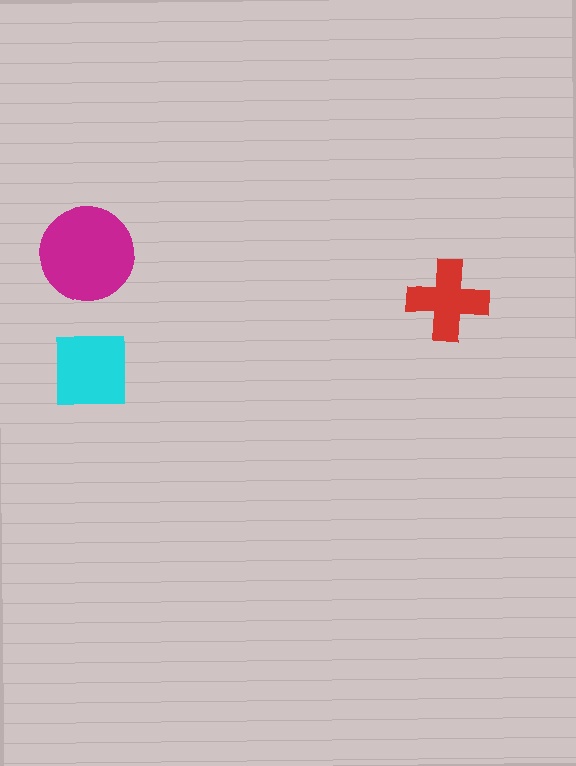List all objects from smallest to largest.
The red cross, the cyan square, the magenta circle.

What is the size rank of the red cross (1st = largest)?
3rd.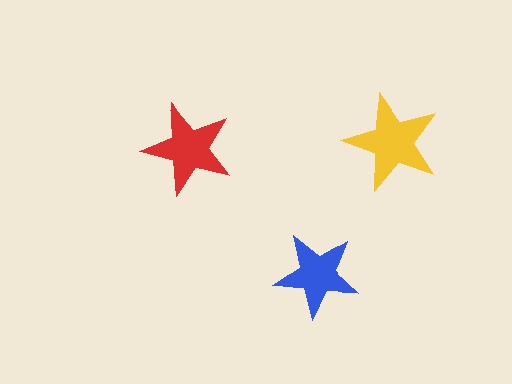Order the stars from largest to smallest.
the yellow one, the red one, the blue one.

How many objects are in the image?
There are 3 objects in the image.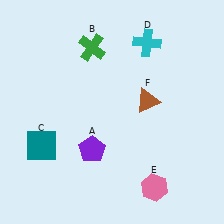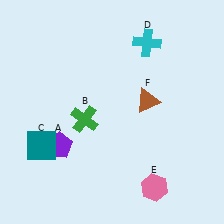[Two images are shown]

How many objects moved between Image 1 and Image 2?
2 objects moved between the two images.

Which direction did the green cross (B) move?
The green cross (B) moved down.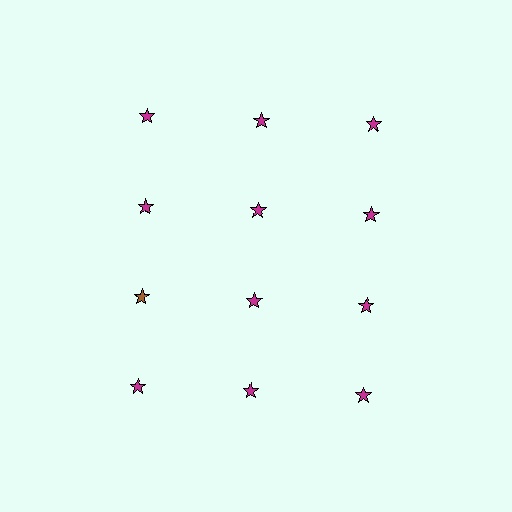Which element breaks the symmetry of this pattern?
The brown star in the third row, leftmost column breaks the symmetry. All other shapes are magenta stars.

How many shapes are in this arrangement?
There are 12 shapes arranged in a grid pattern.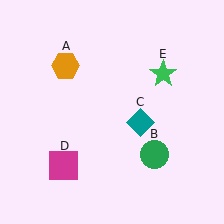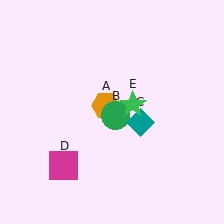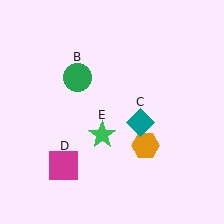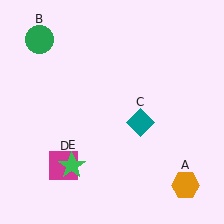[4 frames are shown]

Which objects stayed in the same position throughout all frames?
Teal diamond (object C) and magenta square (object D) remained stationary.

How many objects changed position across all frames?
3 objects changed position: orange hexagon (object A), green circle (object B), green star (object E).